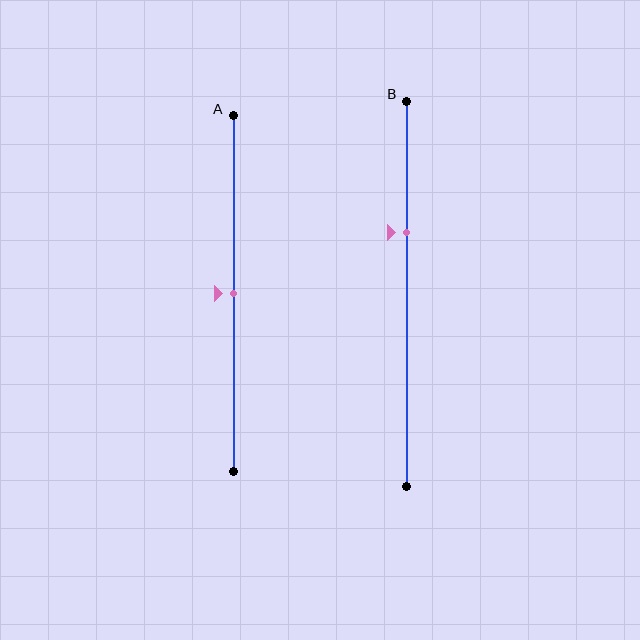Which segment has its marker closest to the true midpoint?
Segment A has its marker closest to the true midpoint.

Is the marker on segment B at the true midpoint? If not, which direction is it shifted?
No, the marker on segment B is shifted upward by about 16% of the segment length.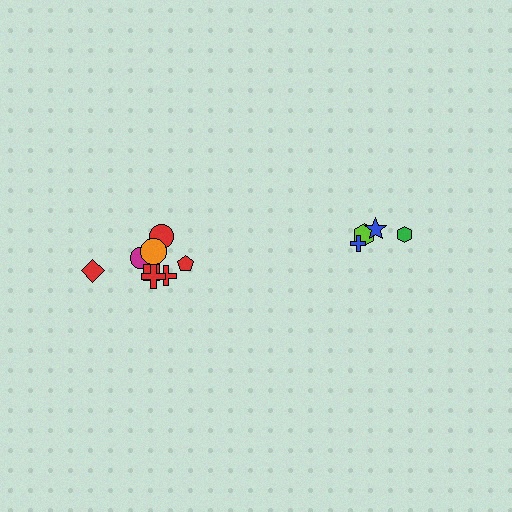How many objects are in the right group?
There are 4 objects.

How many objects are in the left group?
There are 8 objects.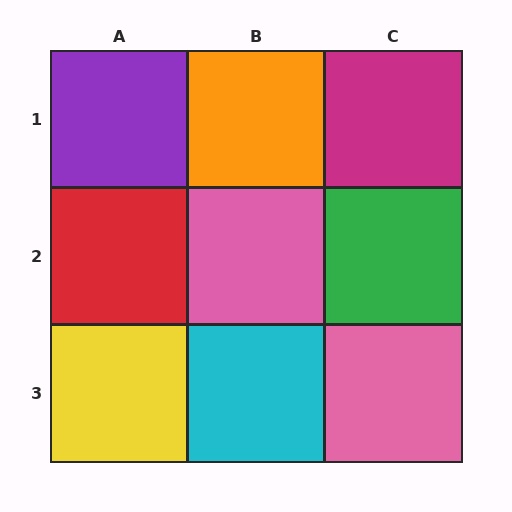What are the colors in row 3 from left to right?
Yellow, cyan, pink.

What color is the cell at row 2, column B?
Pink.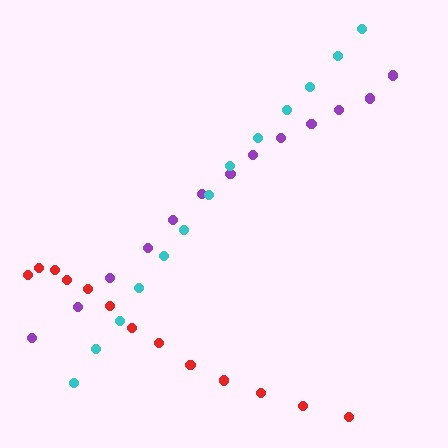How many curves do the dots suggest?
There are 3 distinct paths.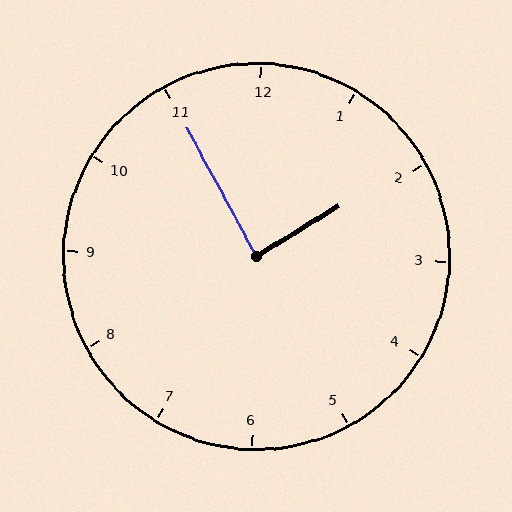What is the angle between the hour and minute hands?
Approximately 88 degrees.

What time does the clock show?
1:55.